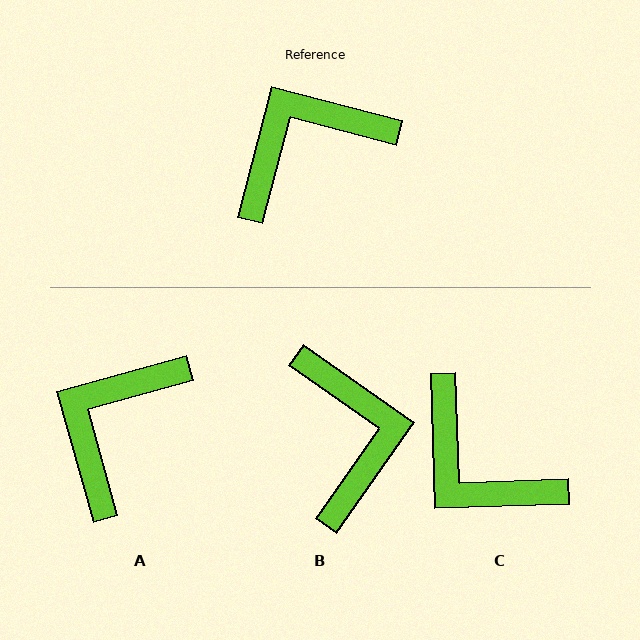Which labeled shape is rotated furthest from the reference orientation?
B, about 110 degrees away.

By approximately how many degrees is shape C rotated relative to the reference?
Approximately 107 degrees counter-clockwise.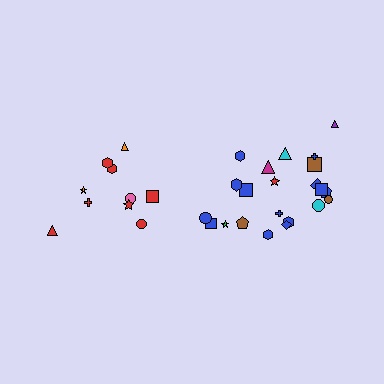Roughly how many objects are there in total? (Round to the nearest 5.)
Roughly 30 objects in total.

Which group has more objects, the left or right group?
The right group.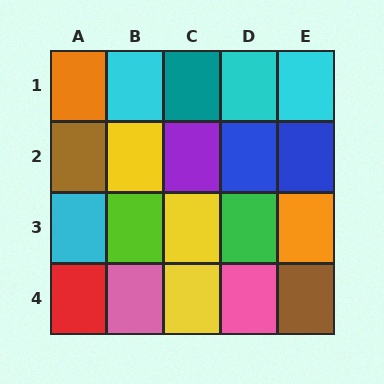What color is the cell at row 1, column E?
Cyan.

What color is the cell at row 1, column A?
Orange.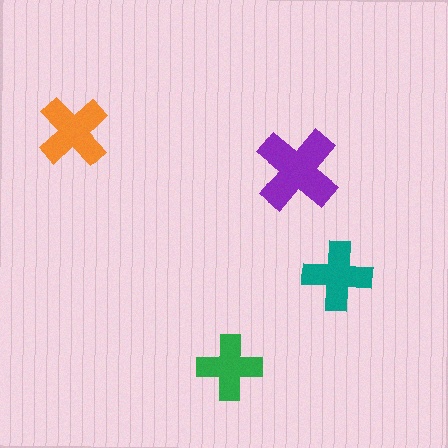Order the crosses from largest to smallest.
the purple one, the orange one, the teal one, the green one.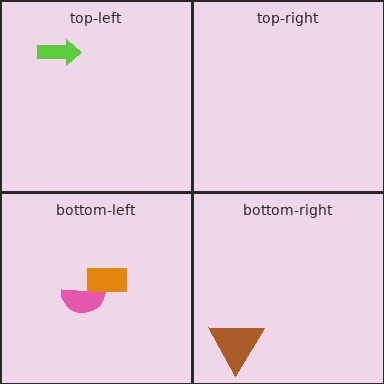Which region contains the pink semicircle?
The bottom-left region.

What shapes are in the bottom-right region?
The brown triangle.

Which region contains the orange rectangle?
The bottom-left region.